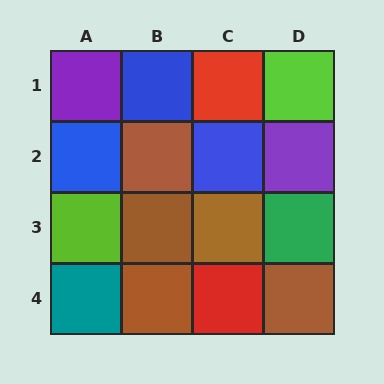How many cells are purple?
2 cells are purple.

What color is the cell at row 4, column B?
Brown.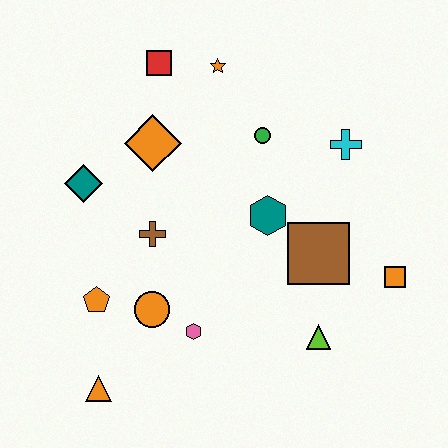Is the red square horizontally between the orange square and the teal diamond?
Yes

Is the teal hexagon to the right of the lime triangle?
No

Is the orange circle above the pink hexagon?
Yes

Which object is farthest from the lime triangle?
The red square is farthest from the lime triangle.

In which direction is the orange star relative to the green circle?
The orange star is above the green circle.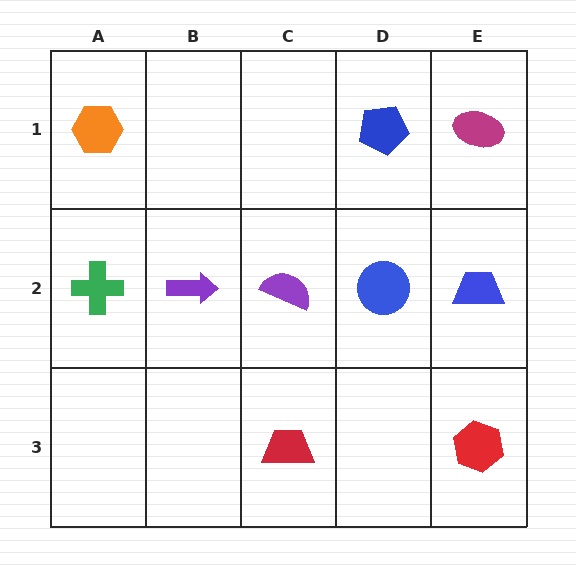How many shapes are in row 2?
5 shapes.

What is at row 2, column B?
A purple arrow.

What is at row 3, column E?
A red hexagon.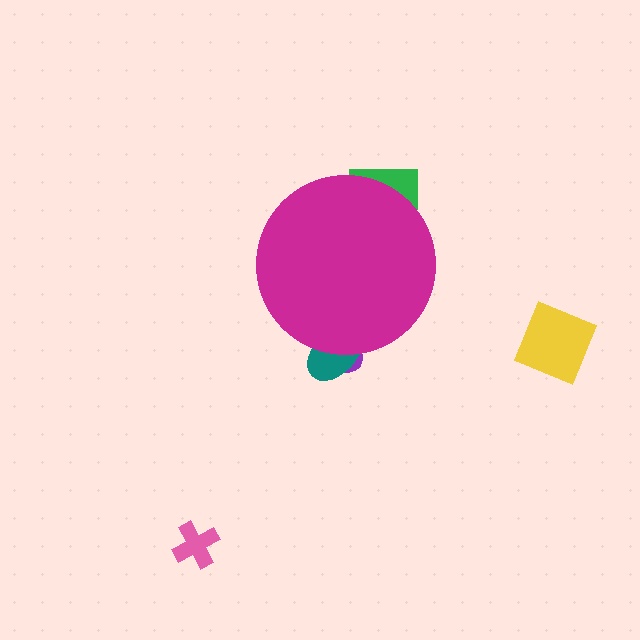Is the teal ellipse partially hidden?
Yes, the teal ellipse is partially hidden behind the magenta circle.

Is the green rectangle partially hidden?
Yes, the green rectangle is partially hidden behind the magenta circle.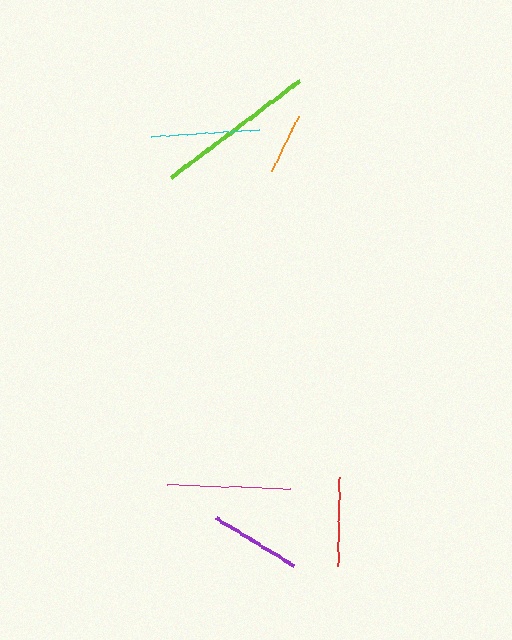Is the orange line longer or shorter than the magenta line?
The magenta line is longer than the orange line.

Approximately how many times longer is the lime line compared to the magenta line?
The lime line is approximately 1.3 times the length of the magenta line.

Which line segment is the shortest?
The orange line is the shortest at approximately 62 pixels.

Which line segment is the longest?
The lime line is the longest at approximately 161 pixels.